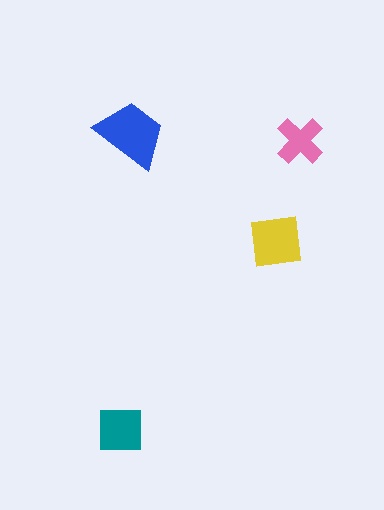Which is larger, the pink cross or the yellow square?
The yellow square.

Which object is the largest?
The blue trapezoid.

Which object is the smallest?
The pink cross.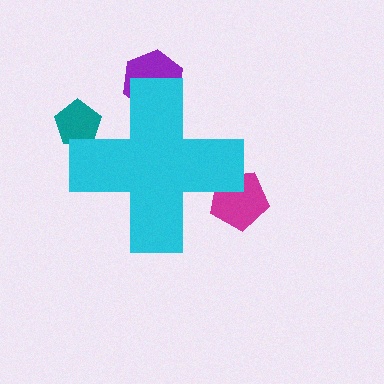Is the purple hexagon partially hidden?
Yes, the purple hexagon is partially hidden behind the cyan cross.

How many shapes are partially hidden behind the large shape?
3 shapes are partially hidden.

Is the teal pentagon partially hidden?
Yes, the teal pentagon is partially hidden behind the cyan cross.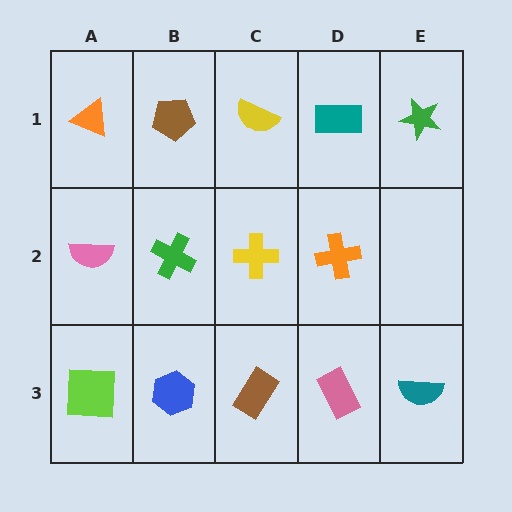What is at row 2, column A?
A pink semicircle.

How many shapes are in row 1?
5 shapes.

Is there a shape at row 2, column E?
No, that cell is empty.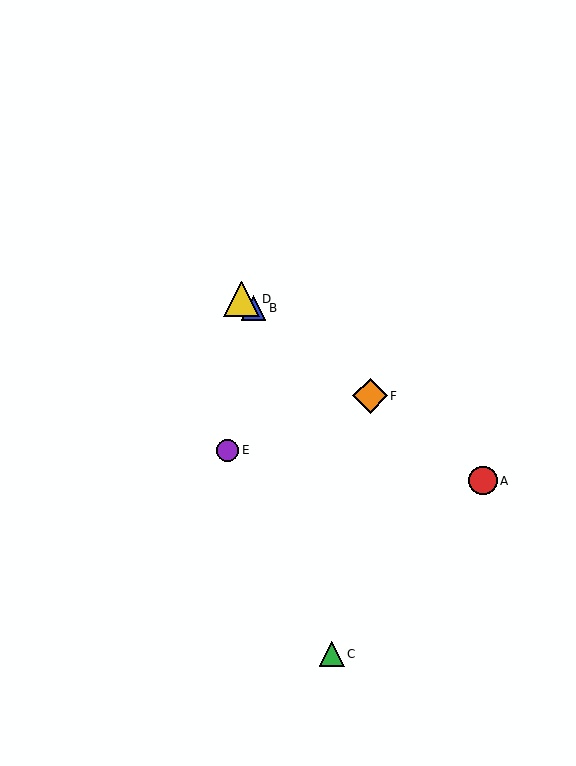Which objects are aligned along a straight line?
Objects A, B, D, F are aligned along a straight line.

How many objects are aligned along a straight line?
4 objects (A, B, D, F) are aligned along a straight line.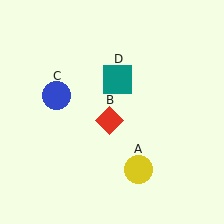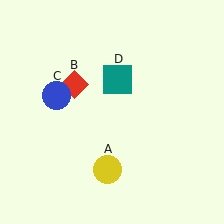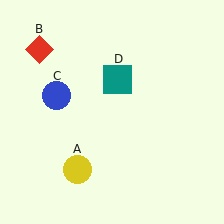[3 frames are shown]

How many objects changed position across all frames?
2 objects changed position: yellow circle (object A), red diamond (object B).